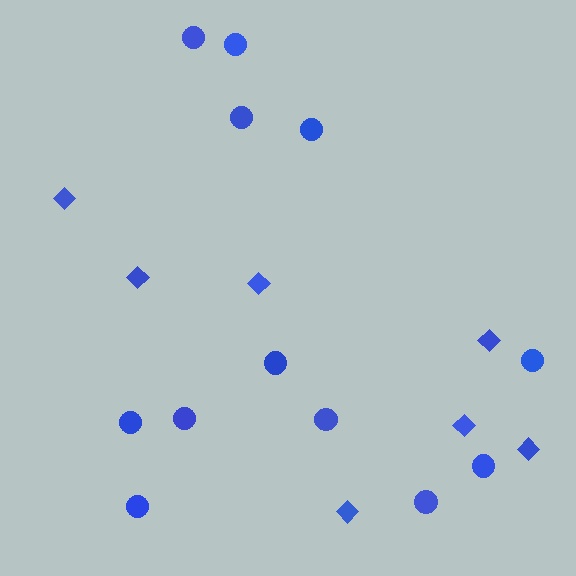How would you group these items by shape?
There are 2 groups: one group of diamonds (7) and one group of circles (12).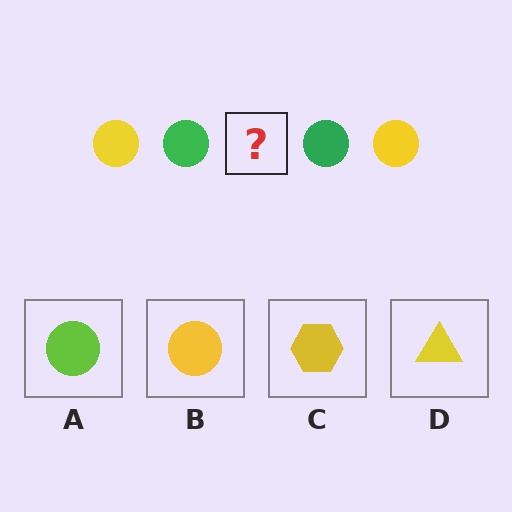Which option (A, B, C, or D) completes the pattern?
B.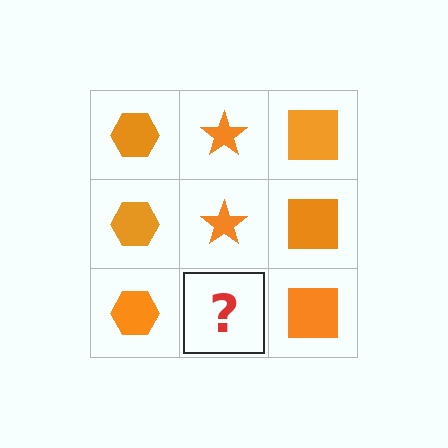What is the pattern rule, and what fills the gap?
The rule is that each column has a consistent shape. The gap should be filled with an orange star.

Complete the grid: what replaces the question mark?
The question mark should be replaced with an orange star.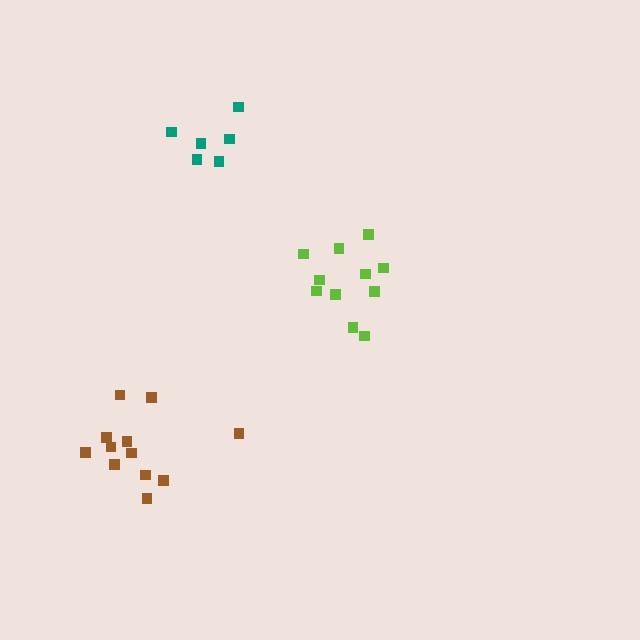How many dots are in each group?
Group 1: 12 dots, Group 2: 6 dots, Group 3: 11 dots (29 total).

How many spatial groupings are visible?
There are 3 spatial groupings.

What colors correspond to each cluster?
The clusters are colored: brown, teal, lime.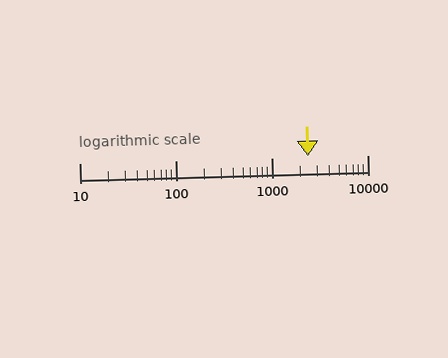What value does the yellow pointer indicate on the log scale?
The pointer indicates approximately 2400.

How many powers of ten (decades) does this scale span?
The scale spans 3 decades, from 10 to 10000.